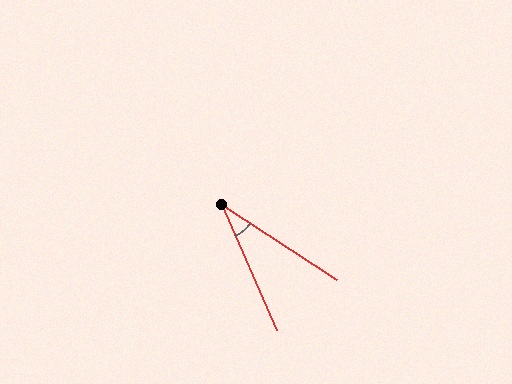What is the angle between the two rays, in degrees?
Approximately 33 degrees.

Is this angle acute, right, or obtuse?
It is acute.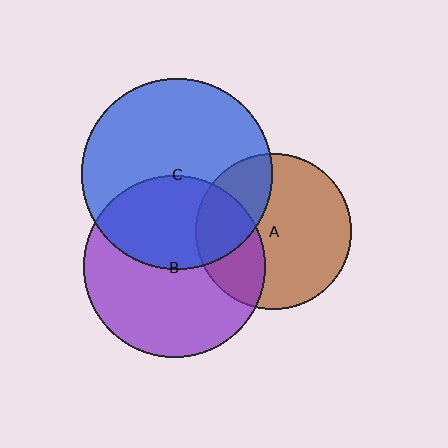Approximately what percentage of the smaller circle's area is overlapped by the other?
Approximately 30%.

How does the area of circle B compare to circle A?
Approximately 1.4 times.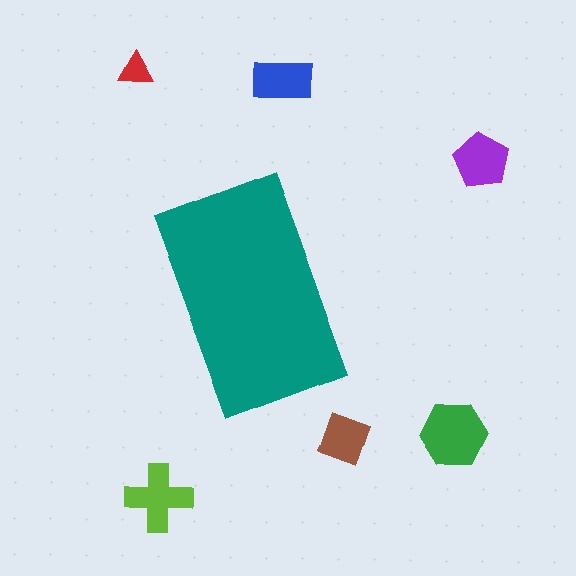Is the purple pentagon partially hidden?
No, the purple pentagon is fully visible.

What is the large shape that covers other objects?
A teal rectangle.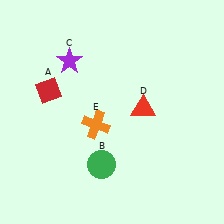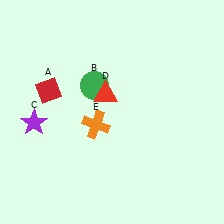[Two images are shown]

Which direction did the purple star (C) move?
The purple star (C) moved down.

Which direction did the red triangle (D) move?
The red triangle (D) moved left.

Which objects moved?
The objects that moved are: the green circle (B), the purple star (C), the red triangle (D).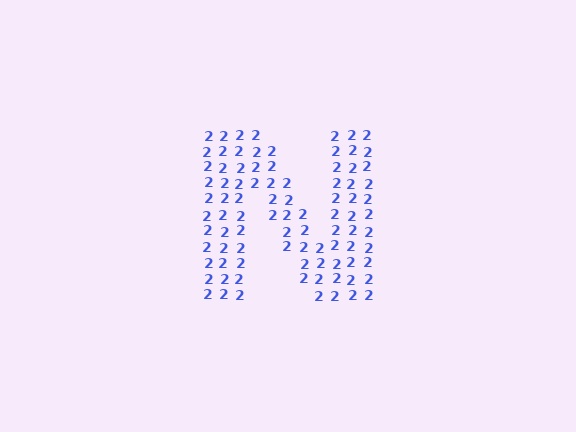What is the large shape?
The large shape is the letter N.